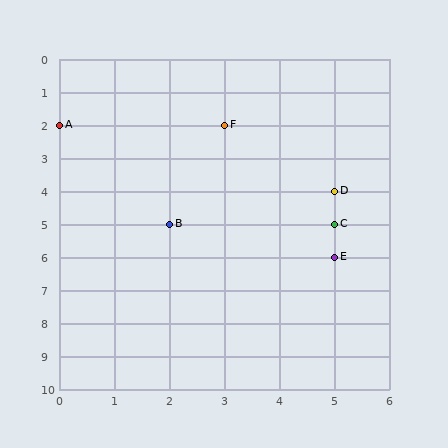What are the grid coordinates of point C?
Point C is at grid coordinates (5, 5).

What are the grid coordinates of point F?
Point F is at grid coordinates (3, 2).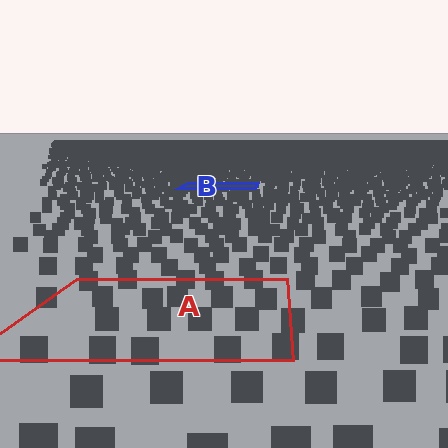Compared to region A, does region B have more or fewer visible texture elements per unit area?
Region B has more texture elements per unit area — they are packed more densely because it is farther away.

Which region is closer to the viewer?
Region A is closer. The texture elements there are larger and more spread out.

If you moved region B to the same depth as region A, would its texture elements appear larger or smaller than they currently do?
They would appear larger. At a closer depth, the same texture elements are projected at a bigger on-screen size.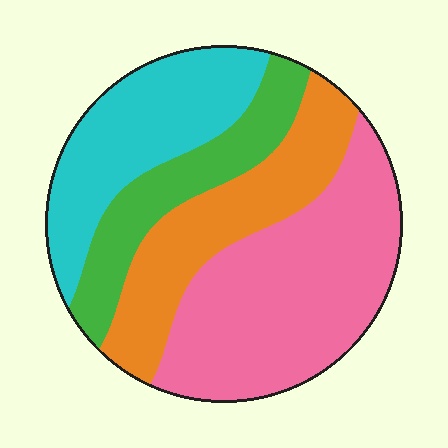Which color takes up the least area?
Green, at roughly 15%.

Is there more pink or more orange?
Pink.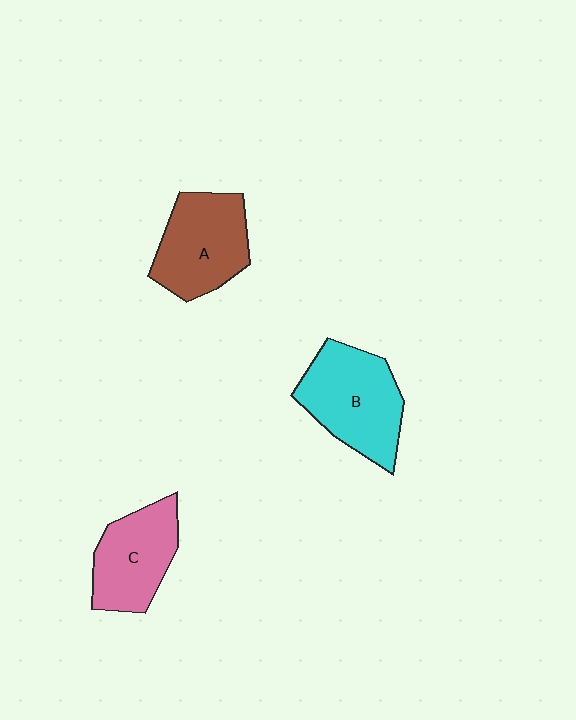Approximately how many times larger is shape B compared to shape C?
Approximately 1.2 times.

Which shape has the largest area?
Shape B (cyan).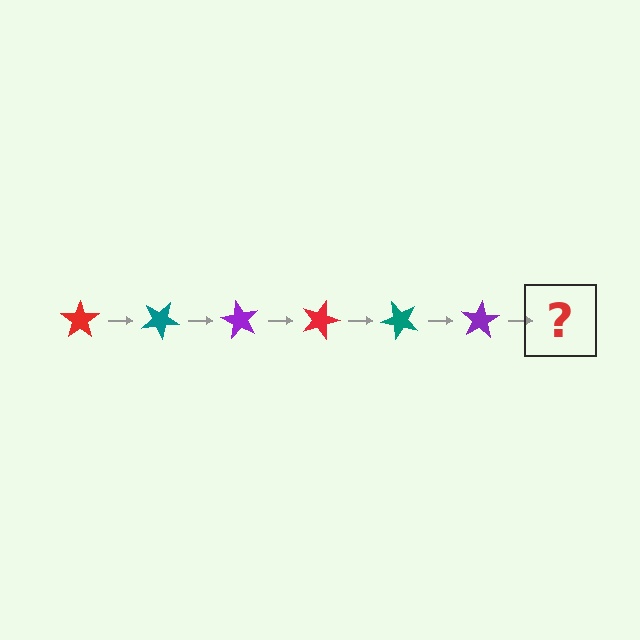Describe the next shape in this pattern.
It should be a red star, rotated 180 degrees from the start.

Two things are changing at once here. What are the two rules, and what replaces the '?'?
The two rules are that it rotates 30 degrees each step and the color cycles through red, teal, and purple. The '?' should be a red star, rotated 180 degrees from the start.